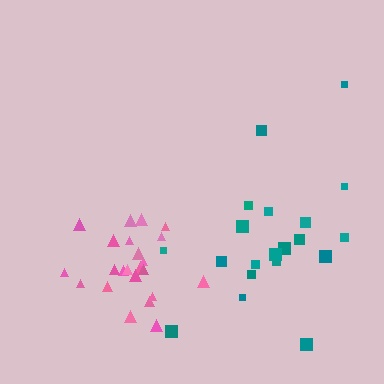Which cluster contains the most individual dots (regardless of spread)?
Pink (23).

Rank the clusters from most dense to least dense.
pink, teal.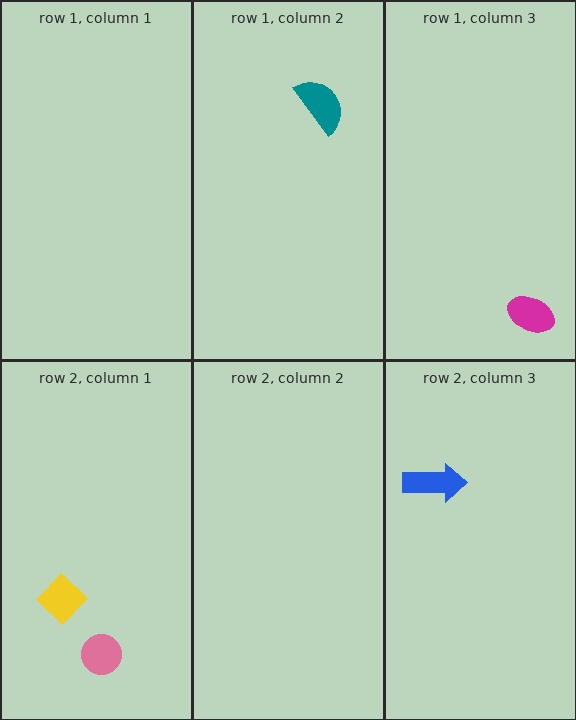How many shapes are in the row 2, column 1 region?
2.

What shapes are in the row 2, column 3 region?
The blue arrow.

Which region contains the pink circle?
The row 2, column 1 region.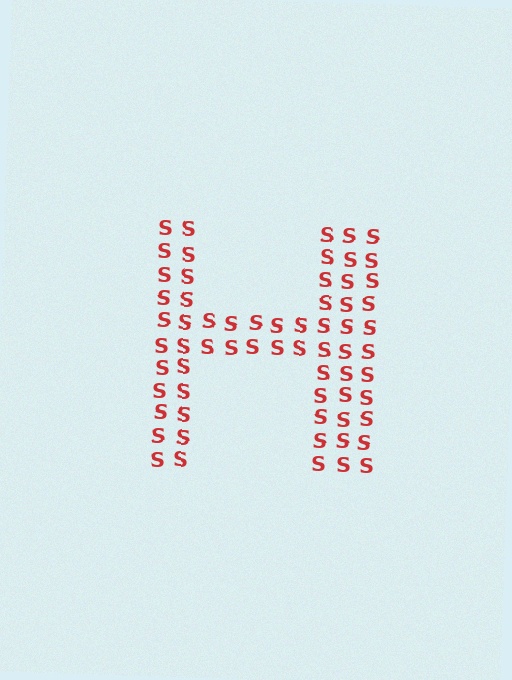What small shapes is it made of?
It is made of small letter S's.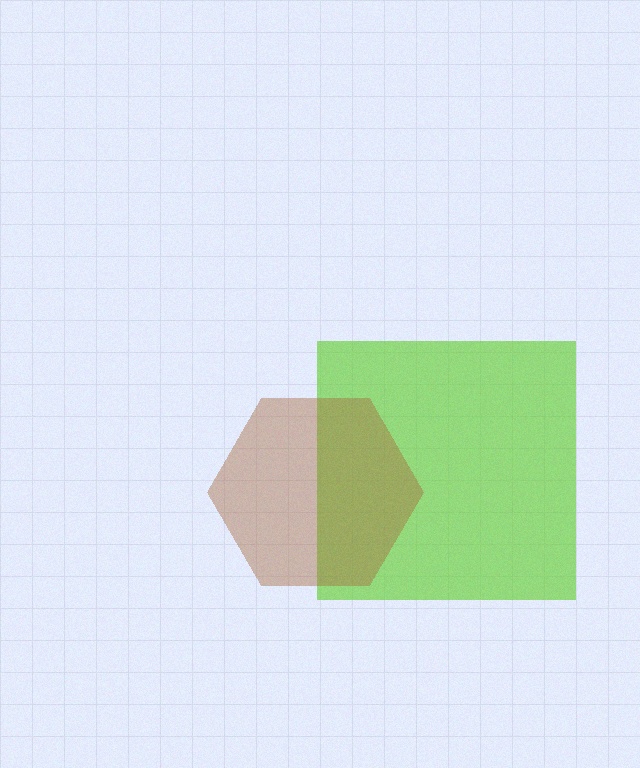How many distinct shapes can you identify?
There are 2 distinct shapes: a lime square, a brown hexagon.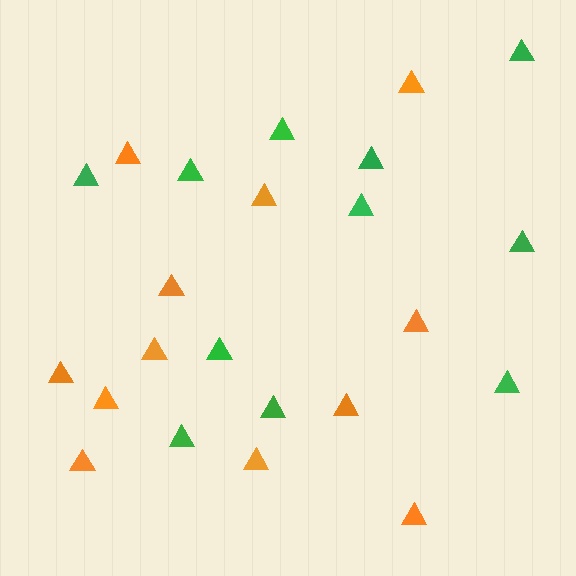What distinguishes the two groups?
There are 2 groups: one group of green triangles (11) and one group of orange triangles (12).